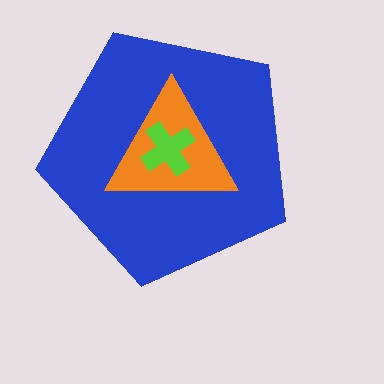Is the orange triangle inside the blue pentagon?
Yes.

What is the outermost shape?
The blue pentagon.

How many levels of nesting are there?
3.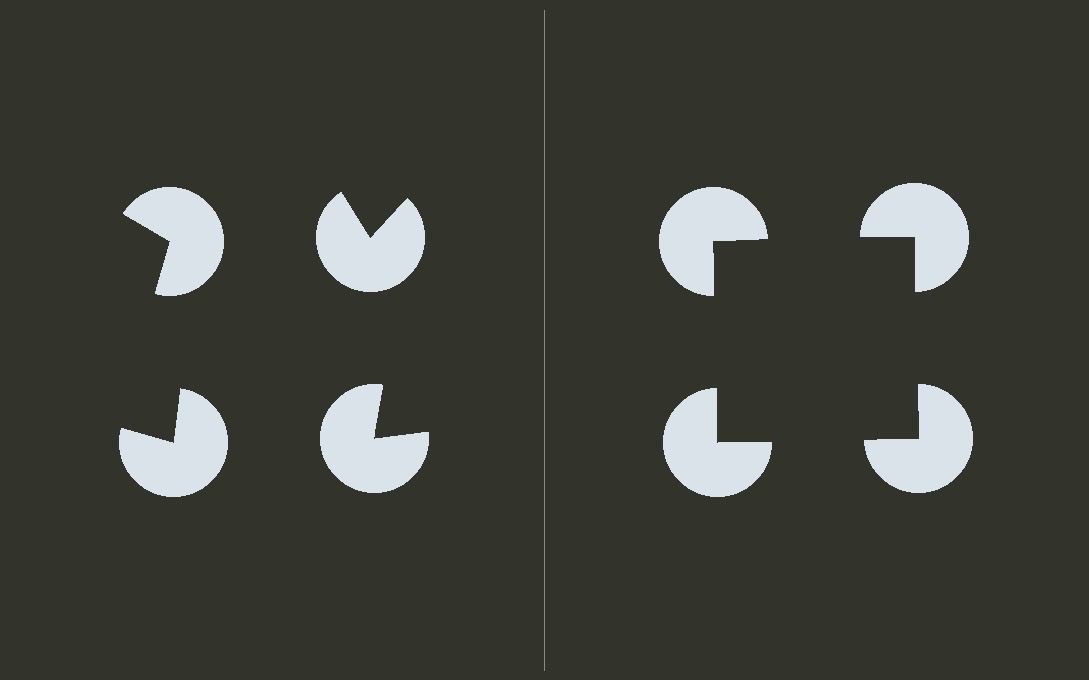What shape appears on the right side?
An illusory square.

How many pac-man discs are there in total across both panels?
8 — 4 on each side.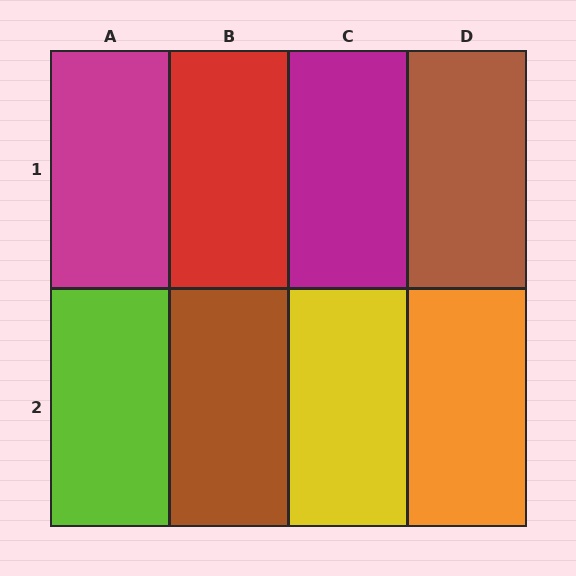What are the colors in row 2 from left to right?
Lime, brown, yellow, orange.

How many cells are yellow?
1 cell is yellow.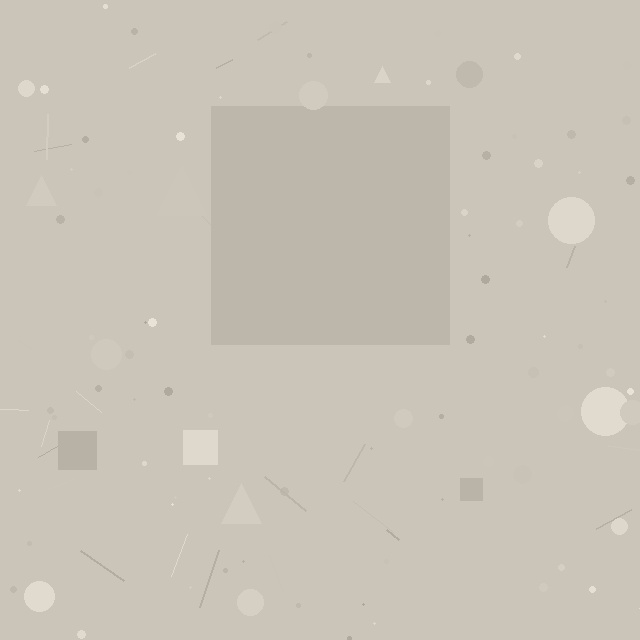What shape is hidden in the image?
A square is hidden in the image.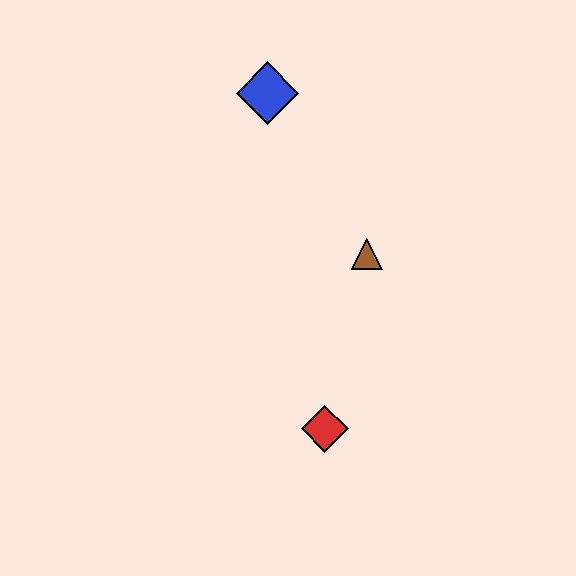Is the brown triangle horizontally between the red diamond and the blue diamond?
No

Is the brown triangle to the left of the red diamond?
No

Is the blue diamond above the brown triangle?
Yes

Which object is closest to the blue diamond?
The brown triangle is closest to the blue diamond.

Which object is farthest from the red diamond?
The blue diamond is farthest from the red diamond.